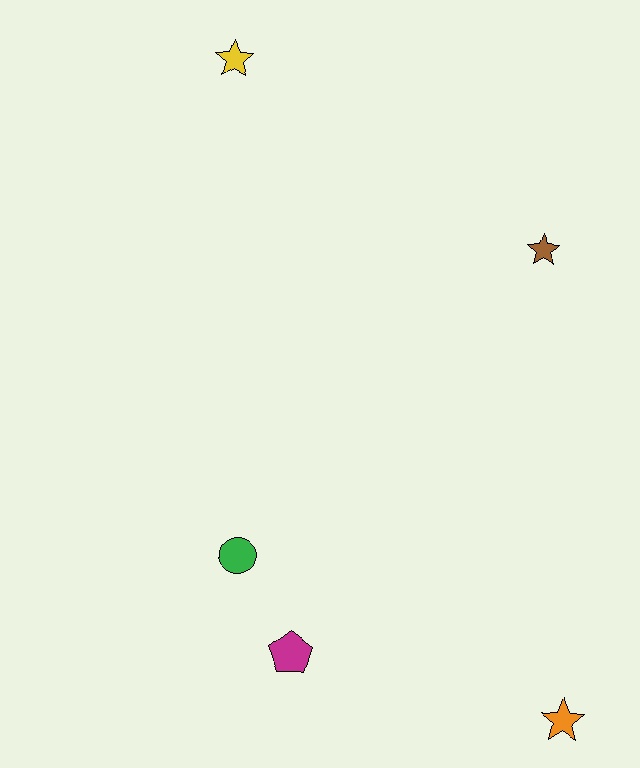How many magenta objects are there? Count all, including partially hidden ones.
There is 1 magenta object.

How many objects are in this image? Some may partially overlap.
There are 5 objects.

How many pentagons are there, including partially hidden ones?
There is 1 pentagon.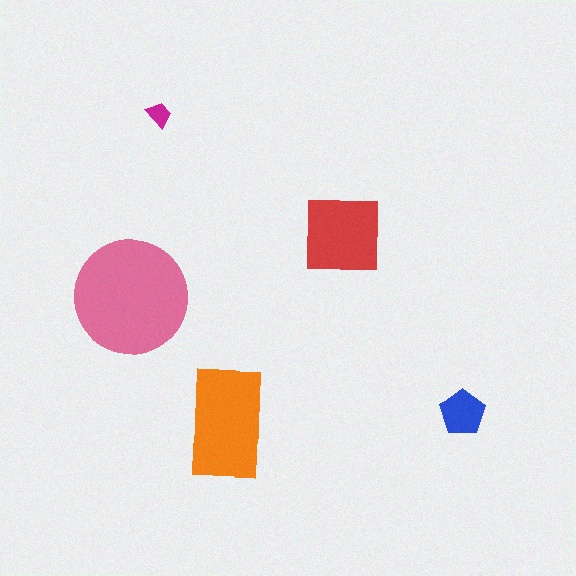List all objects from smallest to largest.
The magenta trapezoid, the blue pentagon, the red square, the orange rectangle, the pink circle.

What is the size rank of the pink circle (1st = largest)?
1st.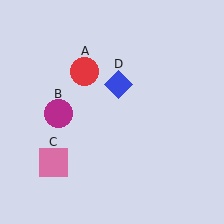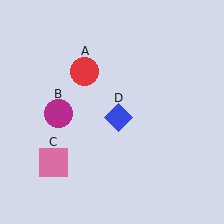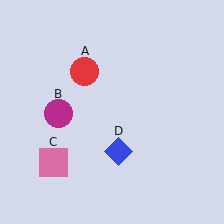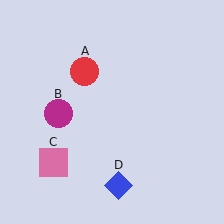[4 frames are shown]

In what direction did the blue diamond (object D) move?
The blue diamond (object D) moved down.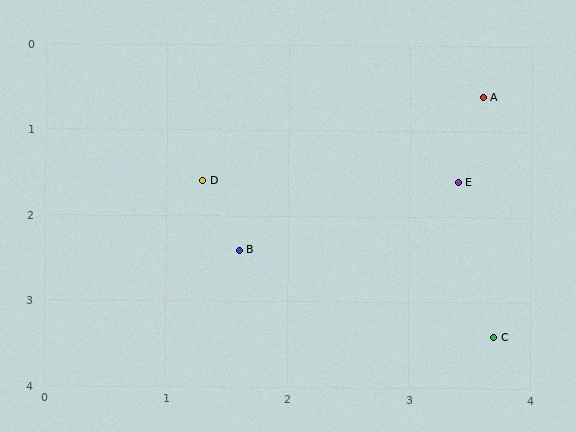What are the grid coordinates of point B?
Point B is at approximately (1.6, 2.4).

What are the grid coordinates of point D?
Point D is at approximately (1.3, 1.6).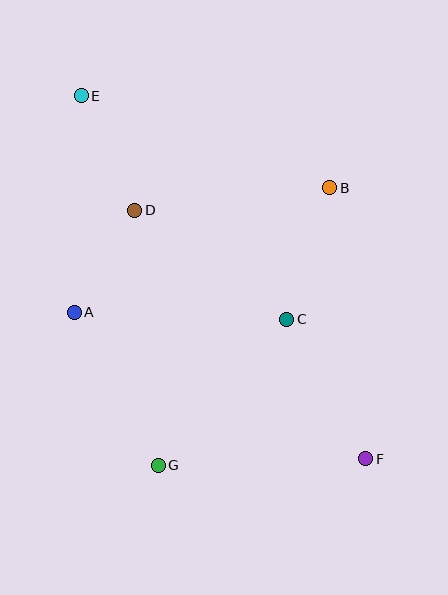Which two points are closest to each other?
Points A and D are closest to each other.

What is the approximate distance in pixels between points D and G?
The distance between D and G is approximately 256 pixels.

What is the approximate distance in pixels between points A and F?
The distance between A and F is approximately 326 pixels.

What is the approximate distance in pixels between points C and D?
The distance between C and D is approximately 187 pixels.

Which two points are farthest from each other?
Points E and F are farthest from each other.